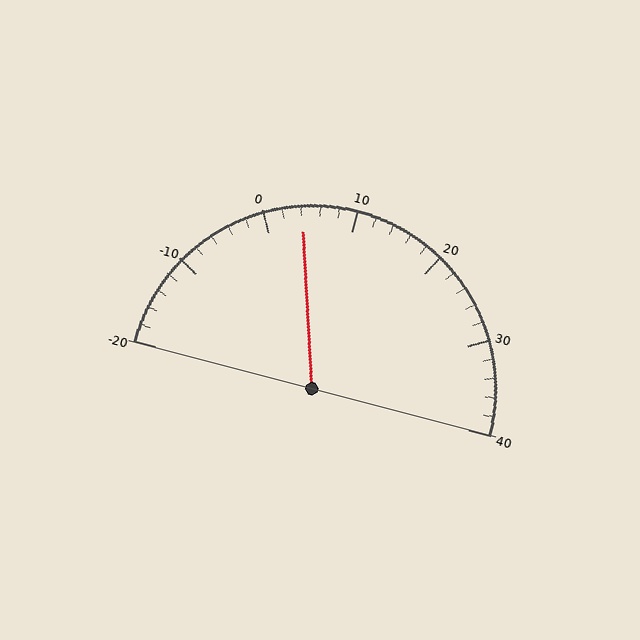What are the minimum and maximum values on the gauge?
The gauge ranges from -20 to 40.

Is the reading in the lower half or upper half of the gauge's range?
The reading is in the lower half of the range (-20 to 40).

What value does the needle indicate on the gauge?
The needle indicates approximately 4.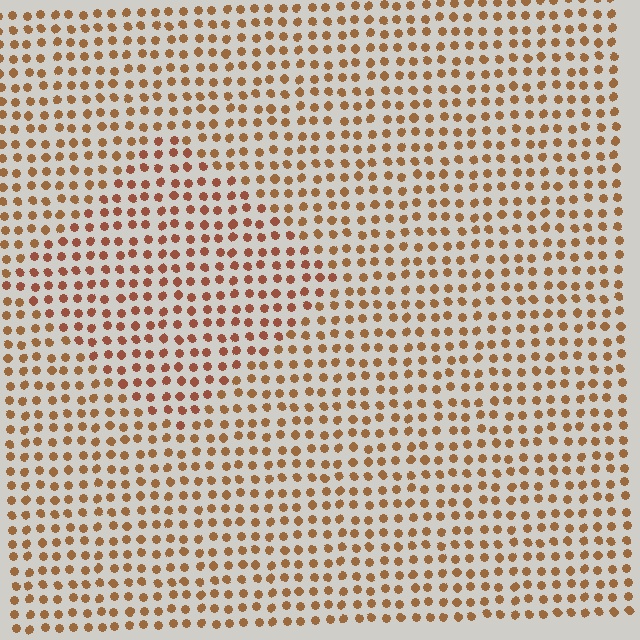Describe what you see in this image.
The image is filled with small brown elements in a uniform arrangement. A diamond-shaped region is visible where the elements are tinted to a slightly different hue, forming a subtle color boundary.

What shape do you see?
I see a diamond.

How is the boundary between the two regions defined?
The boundary is defined purely by a slight shift in hue (about 17 degrees). Spacing, size, and orientation are identical on both sides.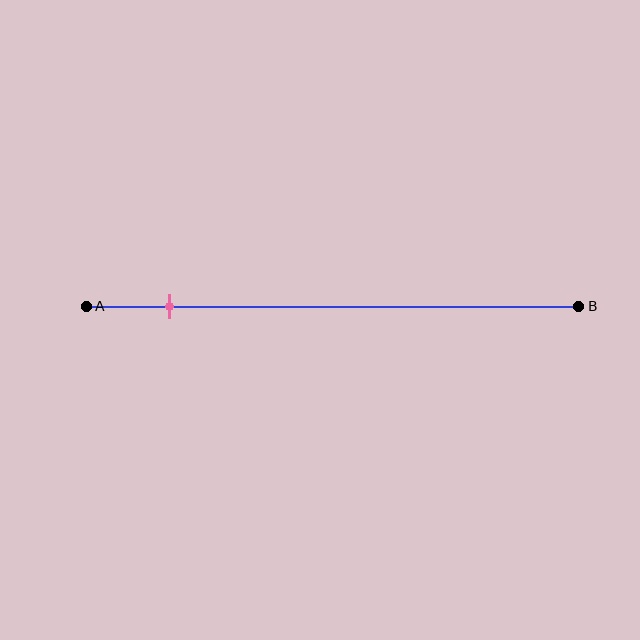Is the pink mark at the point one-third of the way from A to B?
No, the mark is at about 15% from A, not at the 33% one-third point.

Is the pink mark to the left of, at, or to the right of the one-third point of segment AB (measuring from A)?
The pink mark is to the left of the one-third point of segment AB.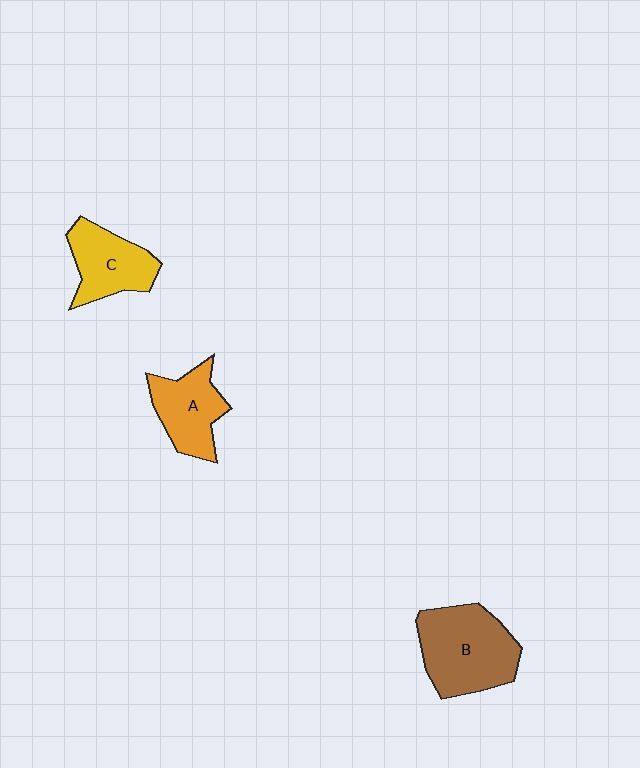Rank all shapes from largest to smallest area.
From largest to smallest: B (brown), C (yellow), A (orange).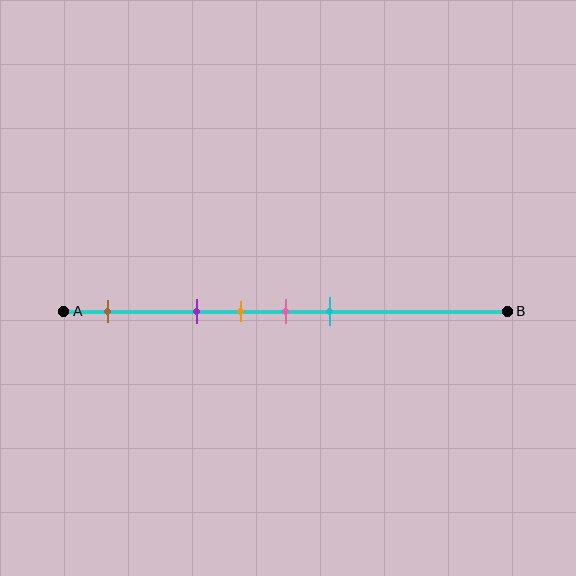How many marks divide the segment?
There are 5 marks dividing the segment.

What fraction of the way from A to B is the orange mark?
The orange mark is approximately 40% (0.4) of the way from A to B.